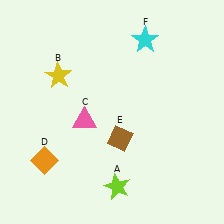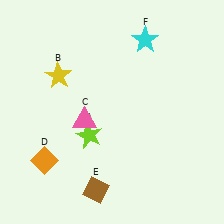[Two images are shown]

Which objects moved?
The objects that moved are: the lime star (A), the brown diamond (E).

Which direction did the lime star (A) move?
The lime star (A) moved up.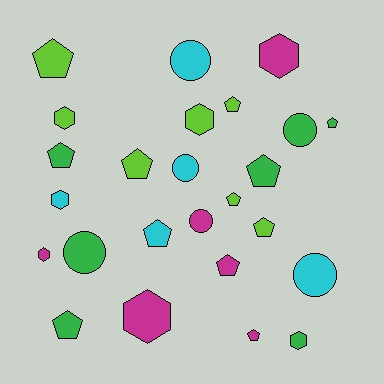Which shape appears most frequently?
Pentagon, with 12 objects.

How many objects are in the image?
There are 25 objects.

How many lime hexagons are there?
There are 2 lime hexagons.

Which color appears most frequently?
Green, with 7 objects.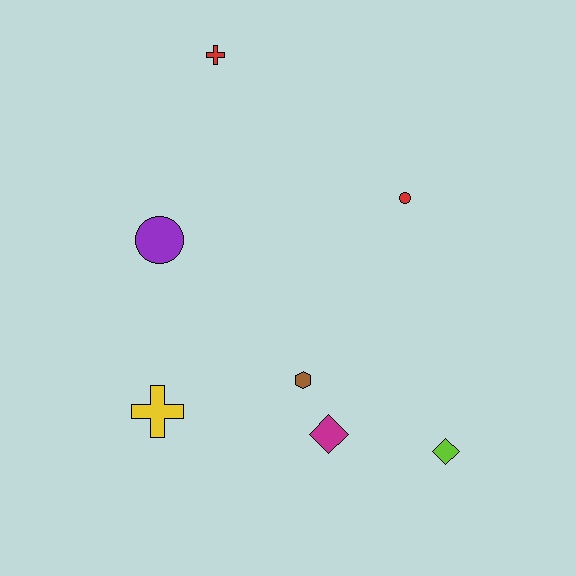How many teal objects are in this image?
There are no teal objects.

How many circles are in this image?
There are 2 circles.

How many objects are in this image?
There are 7 objects.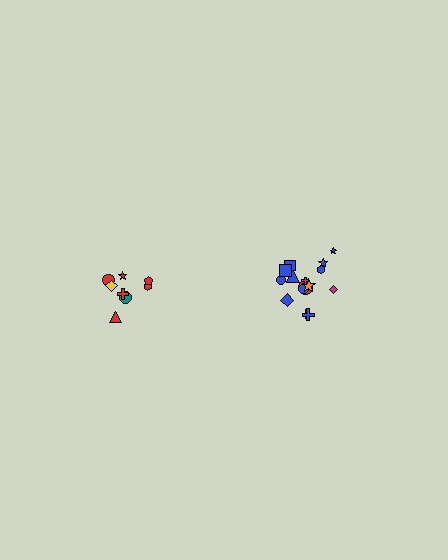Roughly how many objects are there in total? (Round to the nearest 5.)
Roughly 25 objects in total.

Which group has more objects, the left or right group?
The right group.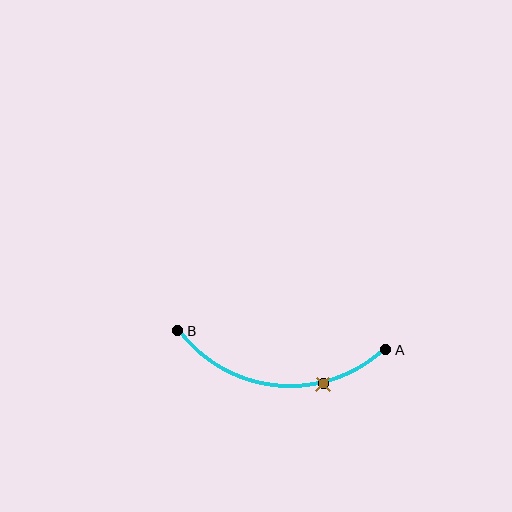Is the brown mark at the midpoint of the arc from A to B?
No. The brown mark lies on the arc but is closer to endpoint A. The arc midpoint would be at the point on the curve equidistant along the arc from both A and B.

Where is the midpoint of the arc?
The arc midpoint is the point on the curve farthest from the straight line joining A and B. It sits below that line.